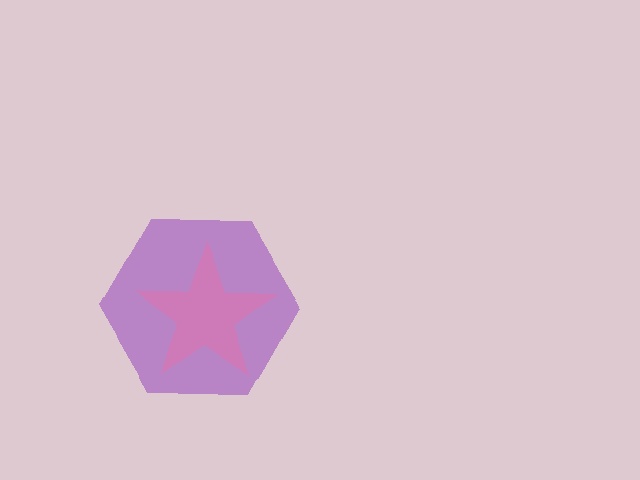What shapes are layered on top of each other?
The layered shapes are: a purple hexagon, a pink star.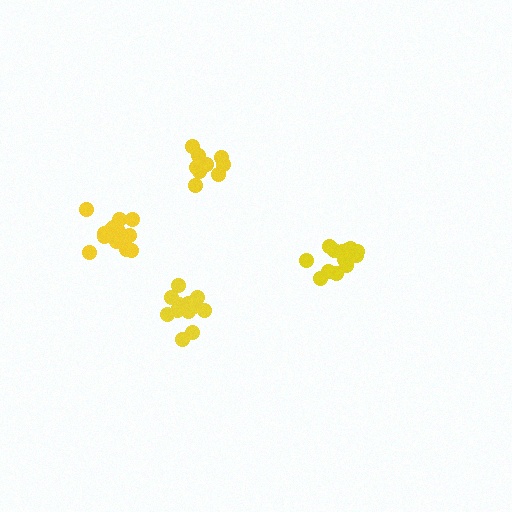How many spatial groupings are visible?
There are 4 spatial groupings.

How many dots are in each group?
Group 1: 10 dots, Group 2: 16 dots, Group 3: 16 dots, Group 4: 14 dots (56 total).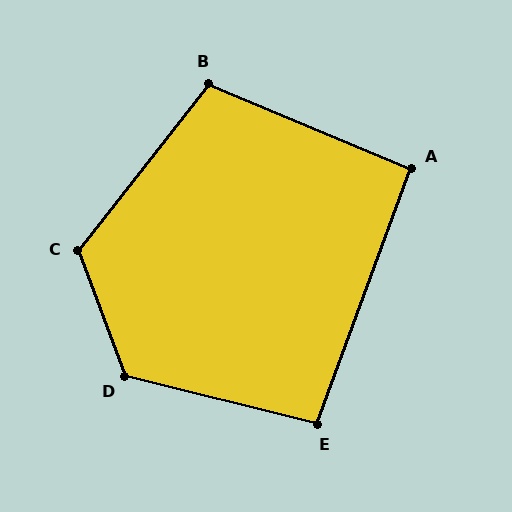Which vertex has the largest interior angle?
D, at approximately 124 degrees.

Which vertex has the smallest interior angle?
A, at approximately 92 degrees.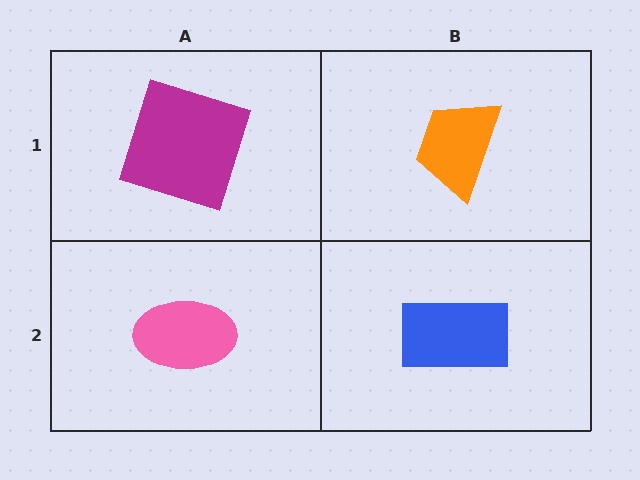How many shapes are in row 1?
2 shapes.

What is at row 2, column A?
A pink ellipse.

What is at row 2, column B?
A blue rectangle.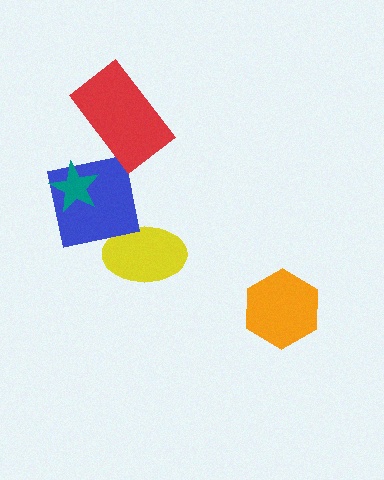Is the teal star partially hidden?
No, no other shape covers it.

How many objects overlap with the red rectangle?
0 objects overlap with the red rectangle.